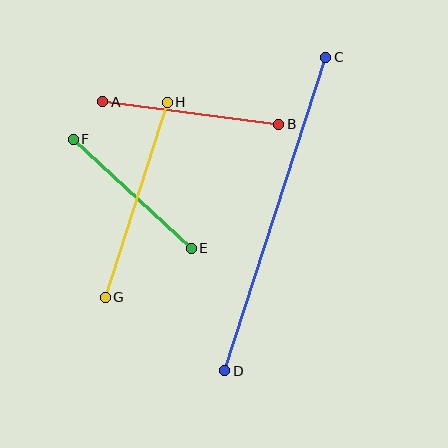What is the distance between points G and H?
The distance is approximately 205 pixels.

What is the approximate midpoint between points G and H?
The midpoint is at approximately (136, 200) pixels.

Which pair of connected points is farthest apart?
Points C and D are farthest apart.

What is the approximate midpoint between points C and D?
The midpoint is at approximately (275, 214) pixels.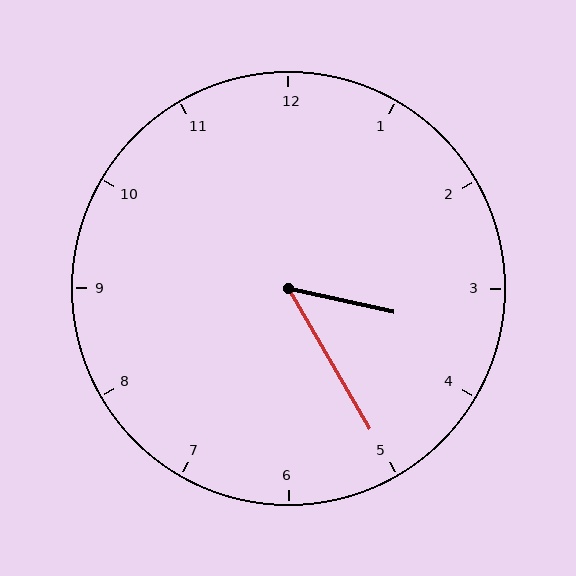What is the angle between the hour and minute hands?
Approximately 48 degrees.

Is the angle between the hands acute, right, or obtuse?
It is acute.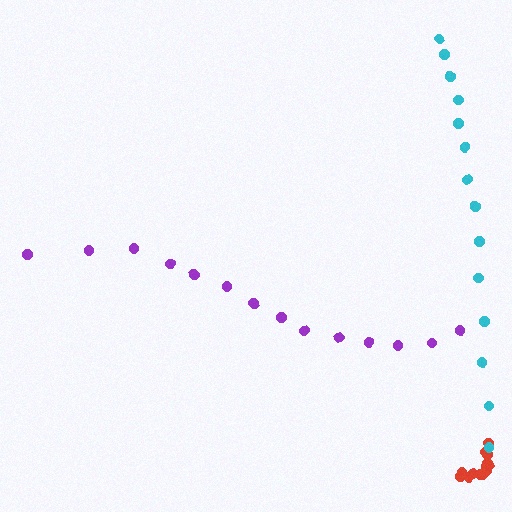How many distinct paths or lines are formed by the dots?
There are 3 distinct paths.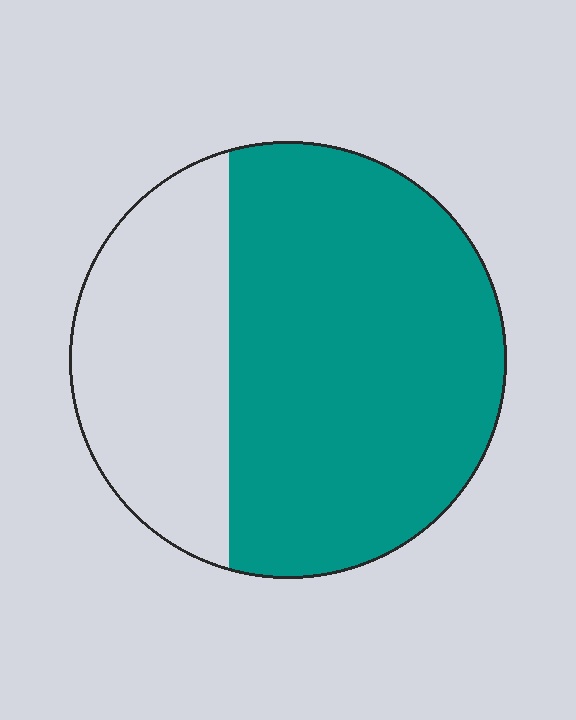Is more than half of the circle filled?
Yes.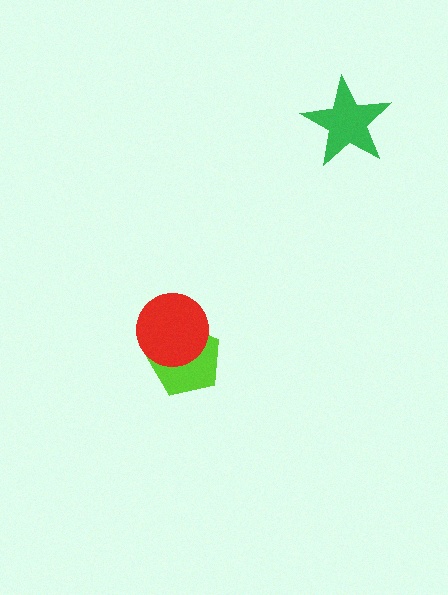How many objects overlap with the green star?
0 objects overlap with the green star.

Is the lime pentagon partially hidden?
Yes, it is partially covered by another shape.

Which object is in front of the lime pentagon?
The red circle is in front of the lime pentagon.